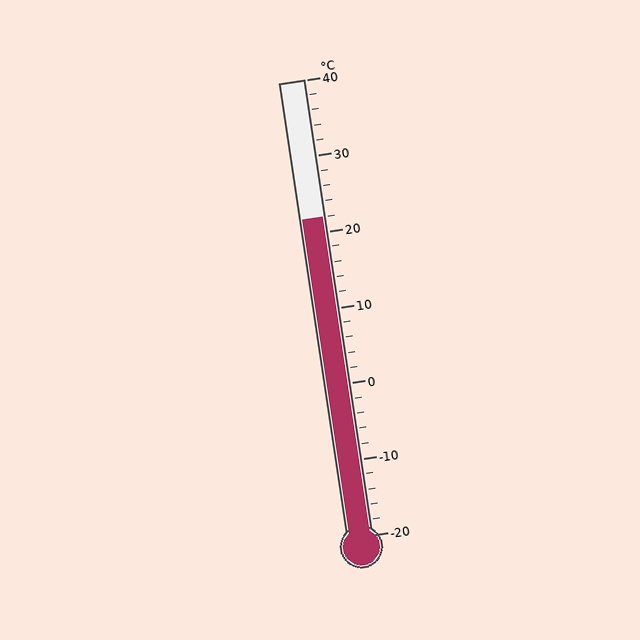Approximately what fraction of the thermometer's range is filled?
The thermometer is filled to approximately 70% of its range.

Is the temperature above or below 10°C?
The temperature is above 10°C.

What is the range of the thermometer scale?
The thermometer scale ranges from -20°C to 40°C.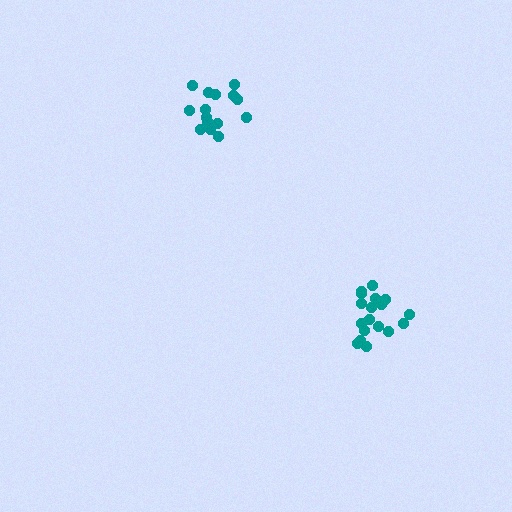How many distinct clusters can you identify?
There are 2 distinct clusters.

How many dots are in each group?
Group 1: 18 dots, Group 2: 15 dots (33 total).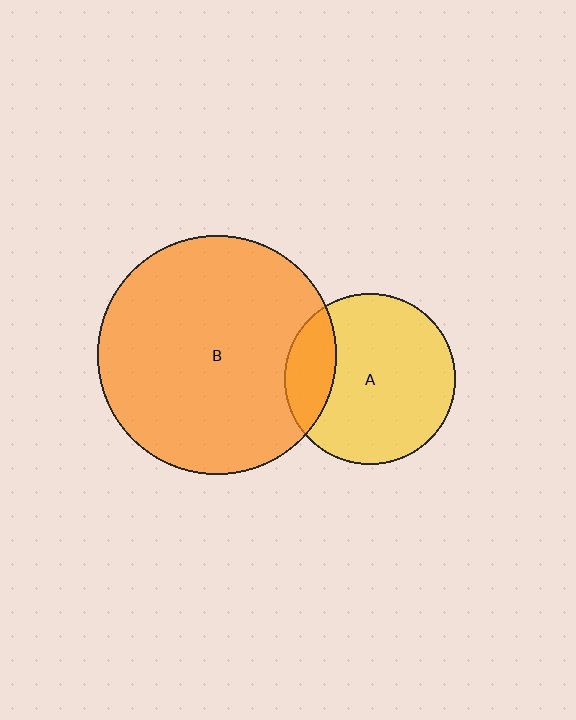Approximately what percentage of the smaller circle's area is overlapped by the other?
Approximately 20%.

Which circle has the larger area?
Circle B (orange).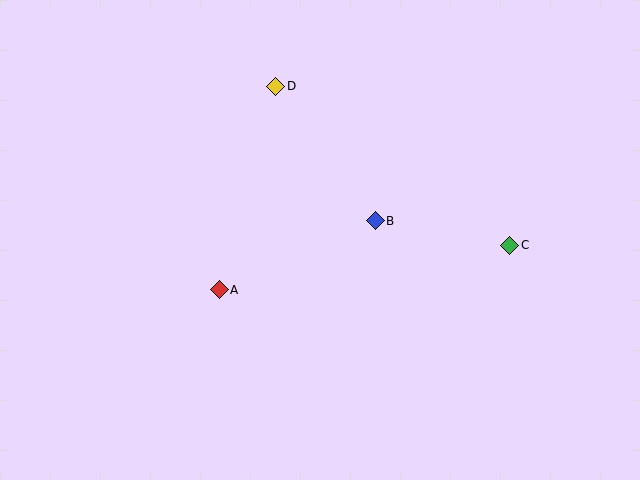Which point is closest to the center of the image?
Point B at (375, 221) is closest to the center.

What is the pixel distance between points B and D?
The distance between B and D is 167 pixels.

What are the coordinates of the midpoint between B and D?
The midpoint between B and D is at (326, 153).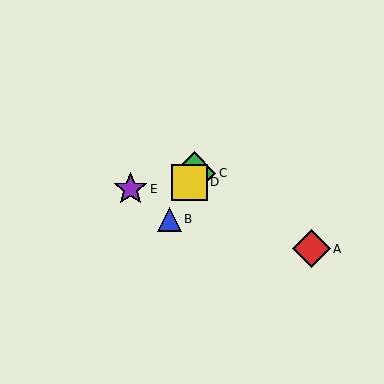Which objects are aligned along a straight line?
Objects B, C, D are aligned along a straight line.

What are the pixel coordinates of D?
Object D is at (189, 182).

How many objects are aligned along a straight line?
3 objects (B, C, D) are aligned along a straight line.